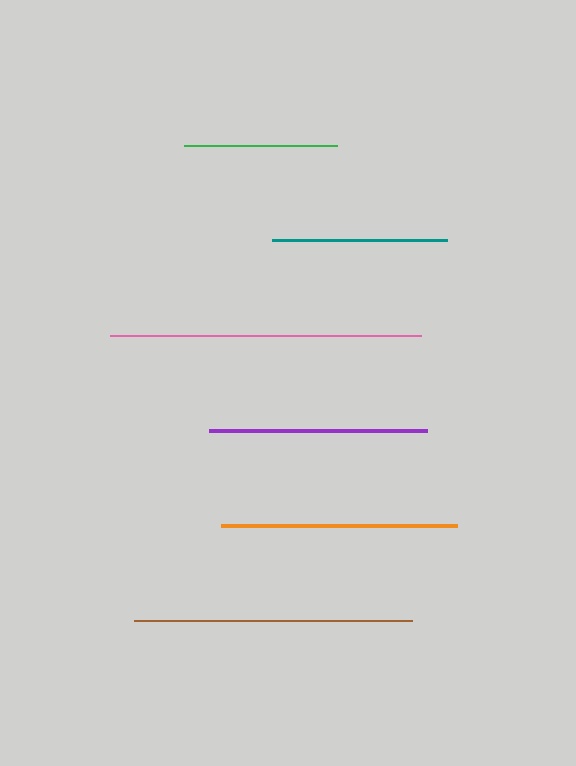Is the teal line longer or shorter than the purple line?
The purple line is longer than the teal line.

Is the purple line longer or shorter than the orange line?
The orange line is longer than the purple line.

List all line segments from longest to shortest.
From longest to shortest: pink, brown, orange, purple, teal, green.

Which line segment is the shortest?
The green line is the shortest at approximately 154 pixels.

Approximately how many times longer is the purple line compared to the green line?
The purple line is approximately 1.4 times the length of the green line.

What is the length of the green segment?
The green segment is approximately 154 pixels long.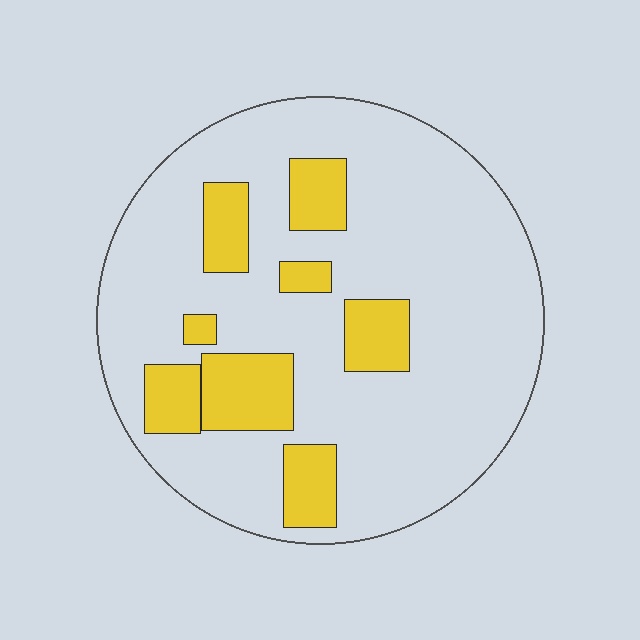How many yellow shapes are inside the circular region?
8.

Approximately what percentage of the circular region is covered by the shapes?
Approximately 20%.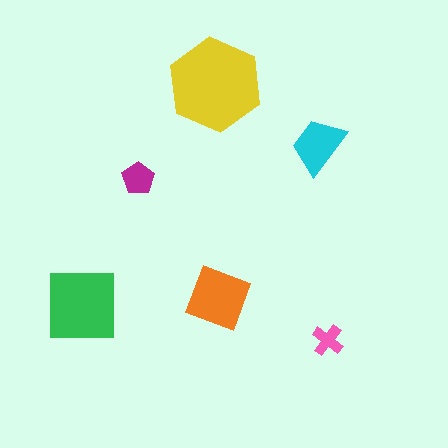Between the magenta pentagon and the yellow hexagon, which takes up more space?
The yellow hexagon.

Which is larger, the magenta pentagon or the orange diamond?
The orange diamond.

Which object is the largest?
The yellow hexagon.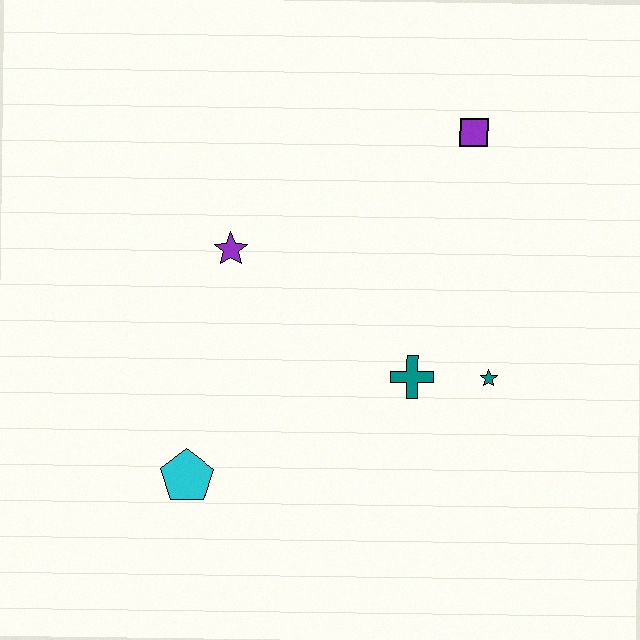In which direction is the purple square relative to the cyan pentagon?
The purple square is above the cyan pentagon.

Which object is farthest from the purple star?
The teal star is farthest from the purple star.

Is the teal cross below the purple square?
Yes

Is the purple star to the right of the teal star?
No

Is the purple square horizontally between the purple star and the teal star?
Yes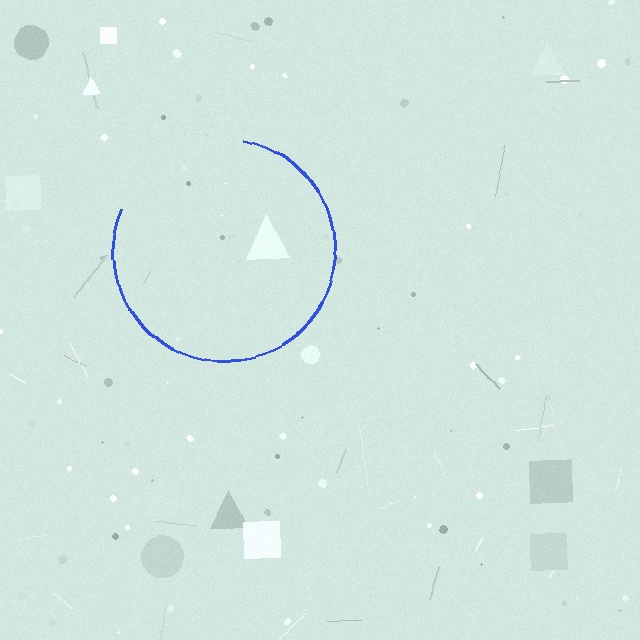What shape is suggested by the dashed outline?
The dashed outline suggests a circle.